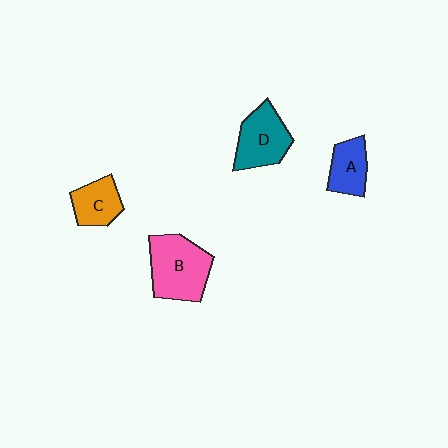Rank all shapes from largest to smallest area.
From largest to smallest: B (pink), D (teal), C (orange), A (blue).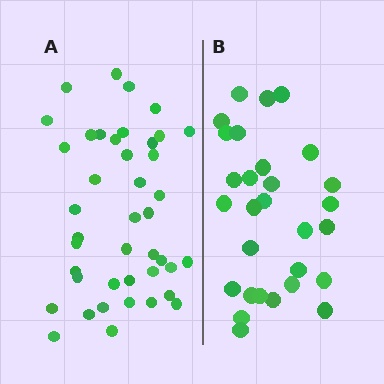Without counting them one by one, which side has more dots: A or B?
Region A (the left region) has more dots.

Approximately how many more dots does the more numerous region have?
Region A has approximately 15 more dots than region B.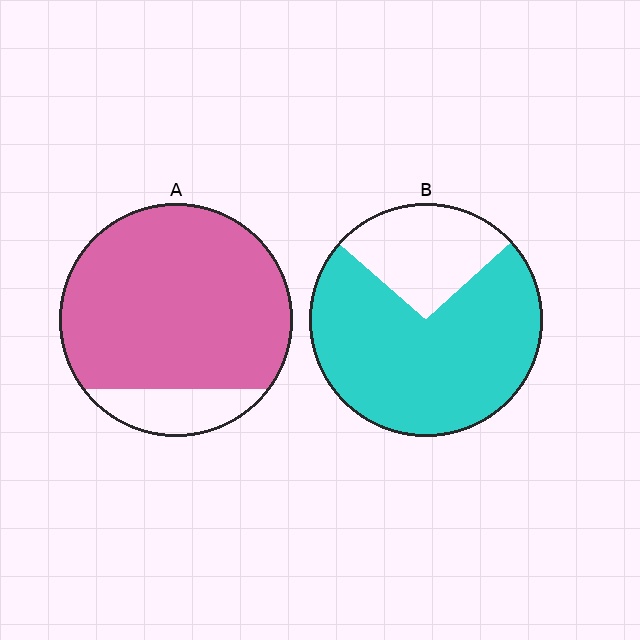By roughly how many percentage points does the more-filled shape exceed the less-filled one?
By roughly 10 percentage points (A over B).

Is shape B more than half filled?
Yes.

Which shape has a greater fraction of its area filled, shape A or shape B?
Shape A.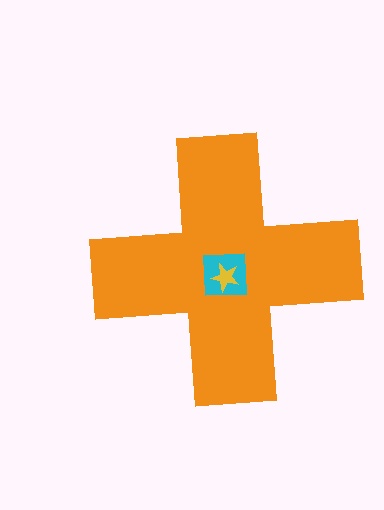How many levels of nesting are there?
3.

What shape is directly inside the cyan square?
The yellow star.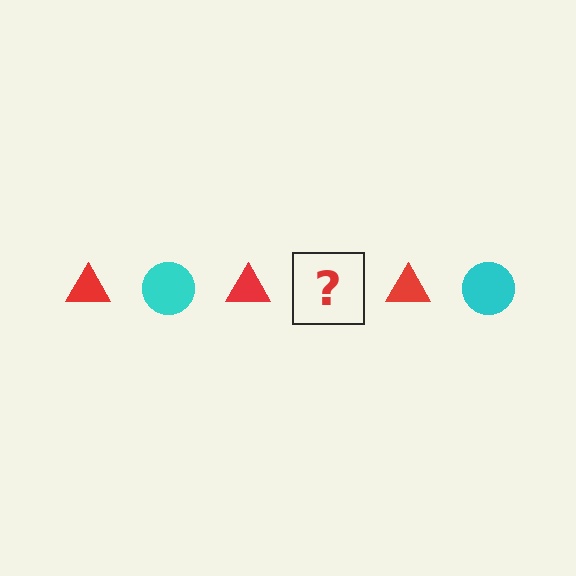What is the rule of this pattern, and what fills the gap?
The rule is that the pattern alternates between red triangle and cyan circle. The gap should be filled with a cyan circle.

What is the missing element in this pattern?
The missing element is a cyan circle.